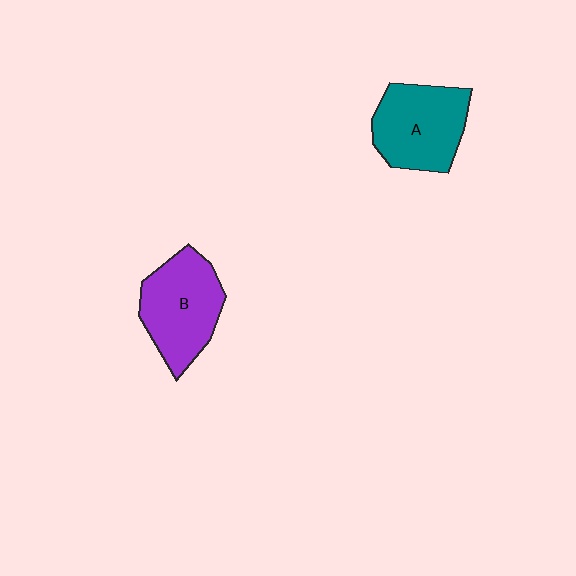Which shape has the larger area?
Shape B (purple).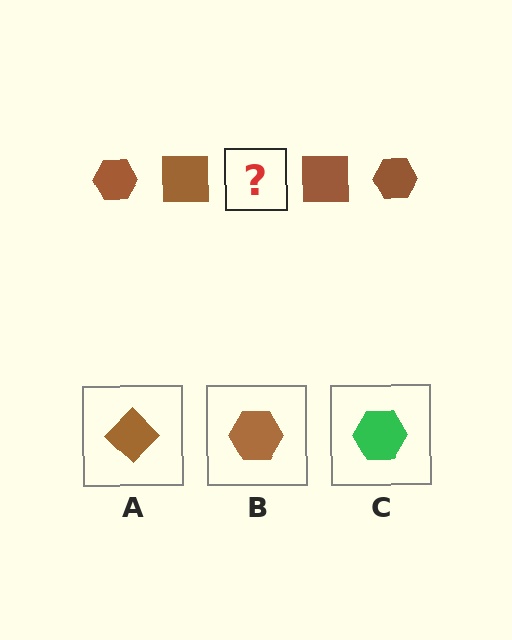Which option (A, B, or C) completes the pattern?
B.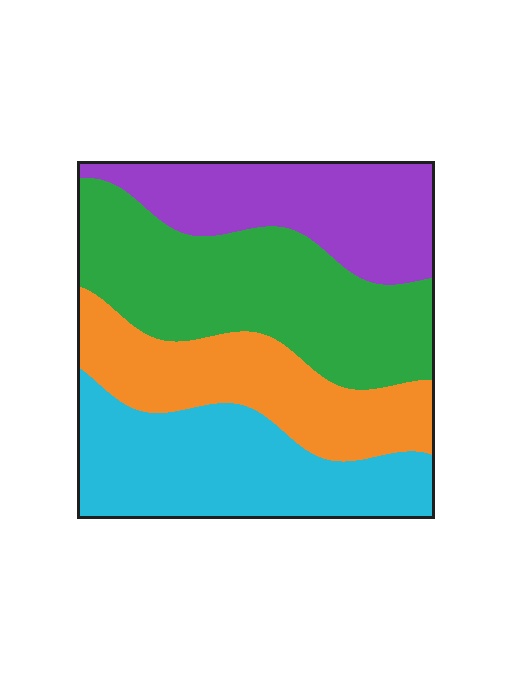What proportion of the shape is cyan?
Cyan covers around 25% of the shape.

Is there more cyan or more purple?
Cyan.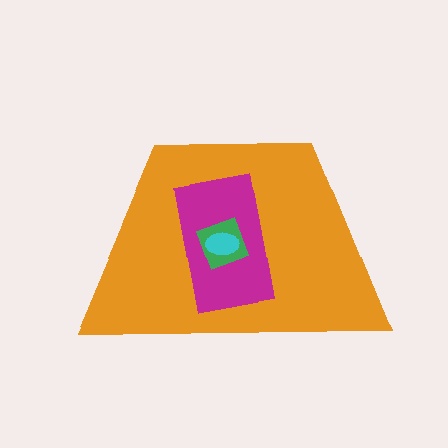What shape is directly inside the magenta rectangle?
The green square.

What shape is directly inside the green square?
The cyan ellipse.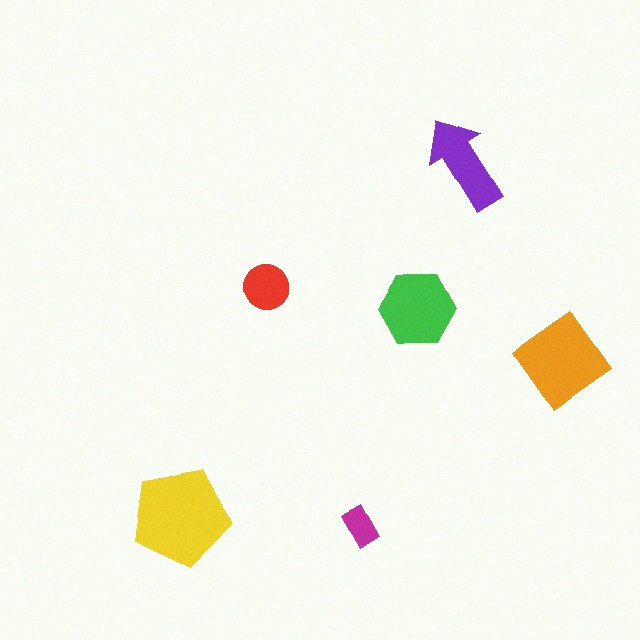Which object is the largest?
The yellow pentagon.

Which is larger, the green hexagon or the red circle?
The green hexagon.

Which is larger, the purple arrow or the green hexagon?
The green hexagon.